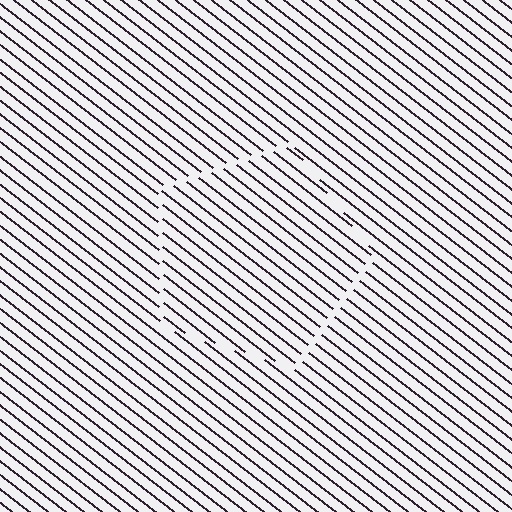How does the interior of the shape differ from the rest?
The interior of the shape contains the same grating, shifted by half a period — the contour is defined by the phase discontinuity where line-ends from the inner and outer gratings abut.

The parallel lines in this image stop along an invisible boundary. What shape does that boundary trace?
An illusory pentagon. The interior of the shape contains the same grating, shifted by half a period — the contour is defined by the phase discontinuity where line-ends from the inner and outer gratings abut.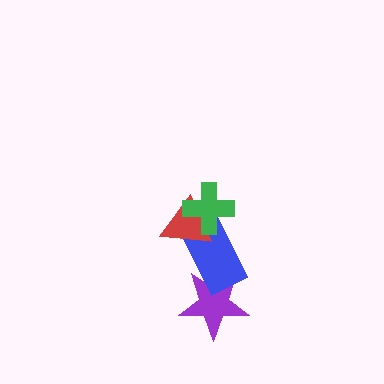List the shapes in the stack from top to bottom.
From top to bottom: the green cross, the red triangle, the blue rectangle, the purple star.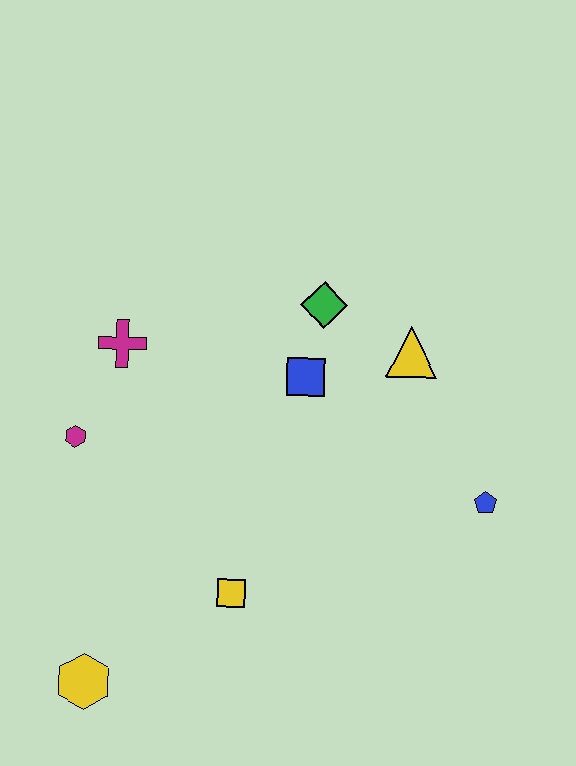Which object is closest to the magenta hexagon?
The magenta cross is closest to the magenta hexagon.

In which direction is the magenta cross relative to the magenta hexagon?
The magenta cross is above the magenta hexagon.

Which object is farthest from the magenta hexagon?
The blue pentagon is farthest from the magenta hexagon.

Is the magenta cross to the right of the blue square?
No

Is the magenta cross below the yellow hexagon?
No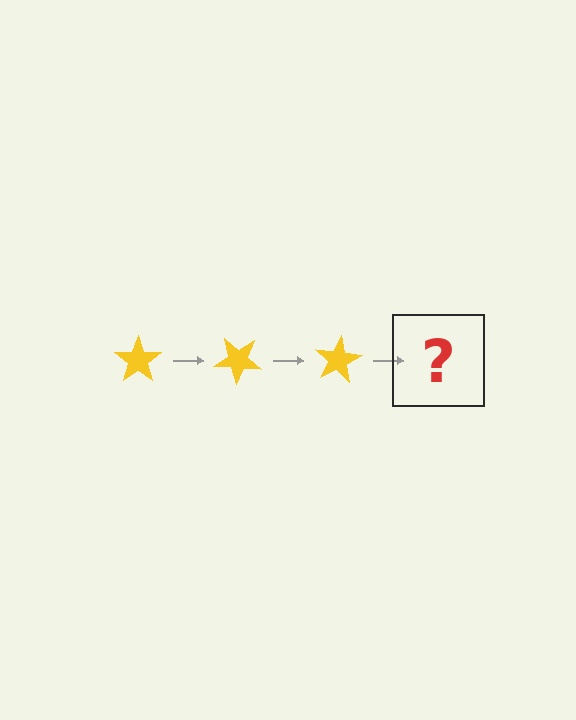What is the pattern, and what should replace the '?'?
The pattern is that the star rotates 40 degrees each step. The '?' should be a yellow star rotated 120 degrees.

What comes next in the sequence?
The next element should be a yellow star rotated 120 degrees.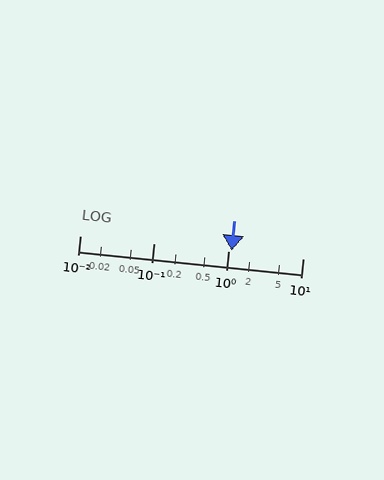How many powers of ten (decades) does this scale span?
The scale spans 3 decades, from 0.01 to 10.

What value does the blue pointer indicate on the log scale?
The pointer indicates approximately 1.1.